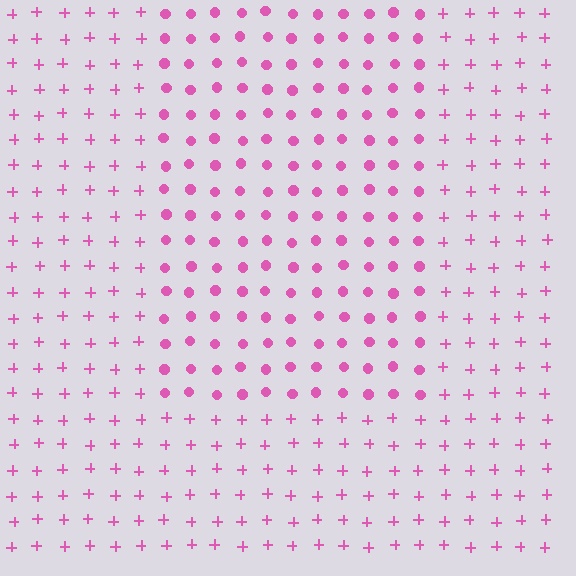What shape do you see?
I see a rectangle.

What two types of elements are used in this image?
The image uses circles inside the rectangle region and plus signs outside it.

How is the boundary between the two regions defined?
The boundary is defined by a change in element shape: circles inside vs. plus signs outside. All elements share the same color and spacing.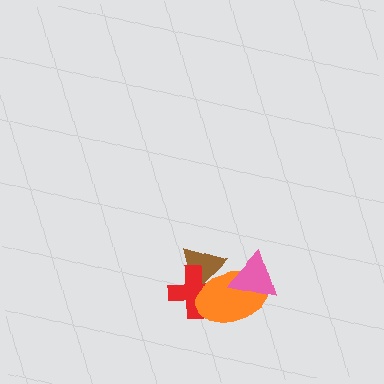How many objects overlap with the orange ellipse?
3 objects overlap with the orange ellipse.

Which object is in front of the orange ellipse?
The pink triangle is in front of the orange ellipse.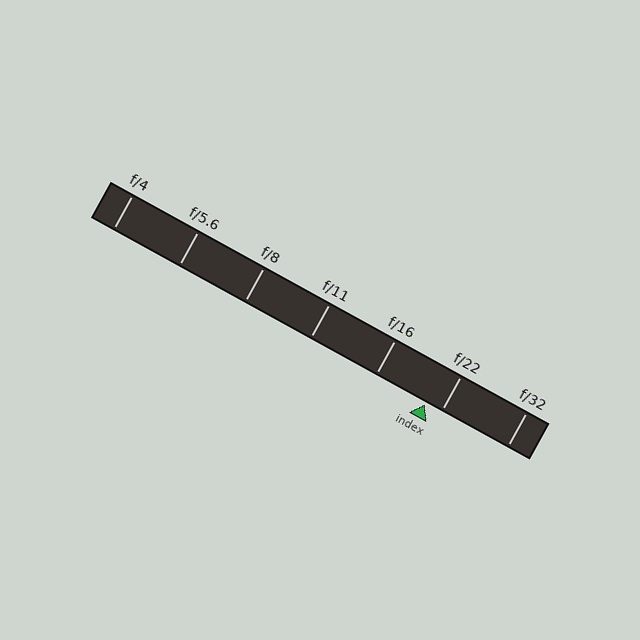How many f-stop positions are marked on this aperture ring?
There are 7 f-stop positions marked.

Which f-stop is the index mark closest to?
The index mark is closest to f/22.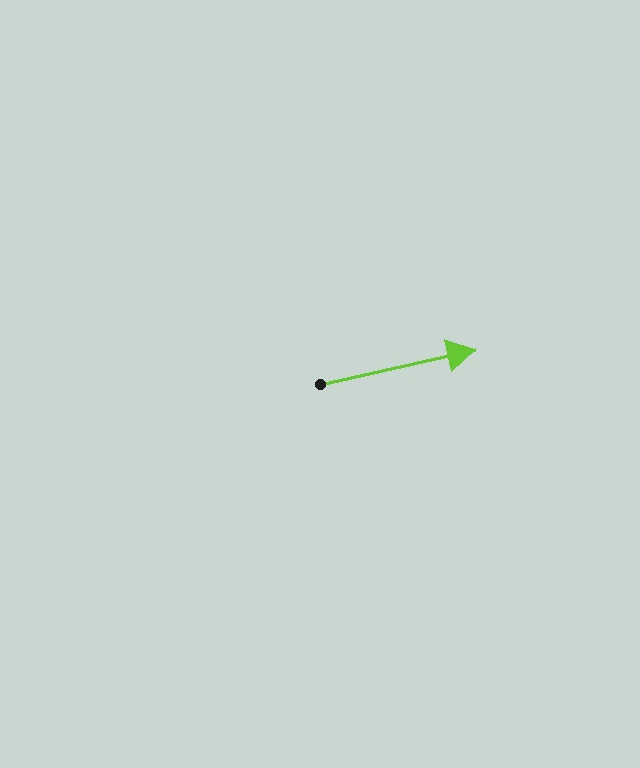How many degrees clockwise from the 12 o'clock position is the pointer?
Approximately 77 degrees.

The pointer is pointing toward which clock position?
Roughly 3 o'clock.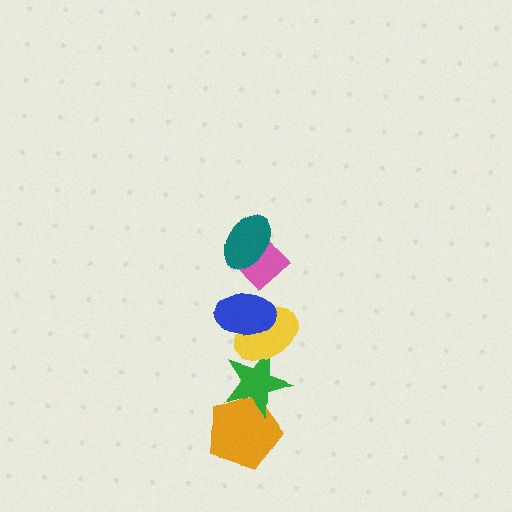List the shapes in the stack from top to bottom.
From top to bottom: the teal ellipse, the pink diamond, the blue ellipse, the yellow ellipse, the green star, the orange pentagon.